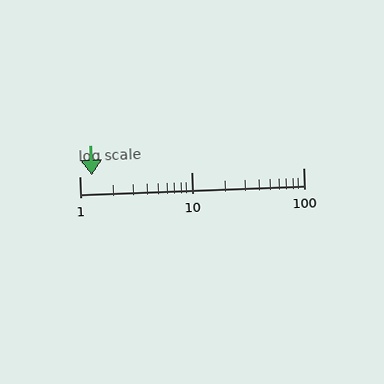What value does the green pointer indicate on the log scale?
The pointer indicates approximately 1.3.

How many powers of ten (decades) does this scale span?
The scale spans 2 decades, from 1 to 100.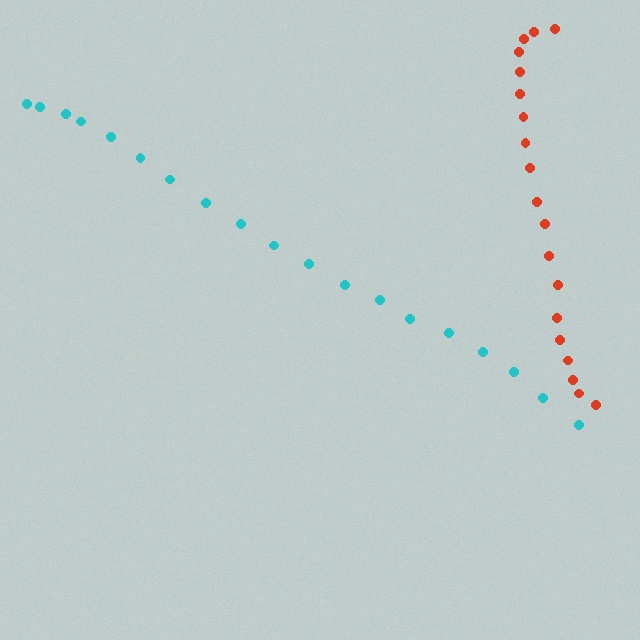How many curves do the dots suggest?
There are 2 distinct paths.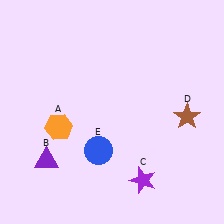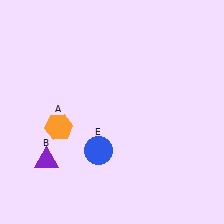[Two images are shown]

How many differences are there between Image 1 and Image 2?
There are 2 differences between the two images.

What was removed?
The purple star (C), the brown star (D) were removed in Image 2.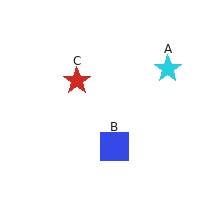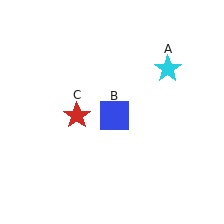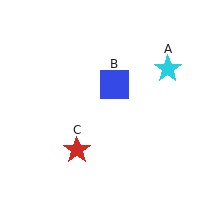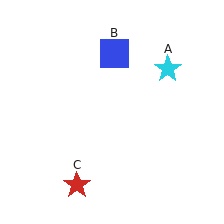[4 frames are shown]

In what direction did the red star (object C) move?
The red star (object C) moved down.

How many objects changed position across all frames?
2 objects changed position: blue square (object B), red star (object C).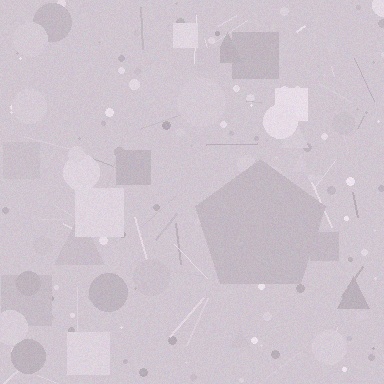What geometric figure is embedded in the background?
A pentagon is embedded in the background.